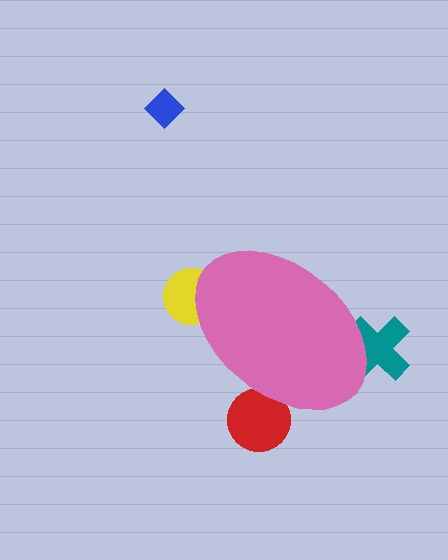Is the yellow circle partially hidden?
Yes, the yellow circle is partially hidden behind the pink ellipse.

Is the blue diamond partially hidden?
No, the blue diamond is fully visible.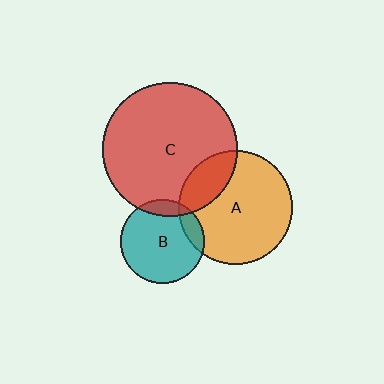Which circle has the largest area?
Circle C (red).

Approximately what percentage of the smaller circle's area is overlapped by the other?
Approximately 15%.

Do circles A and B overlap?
Yes.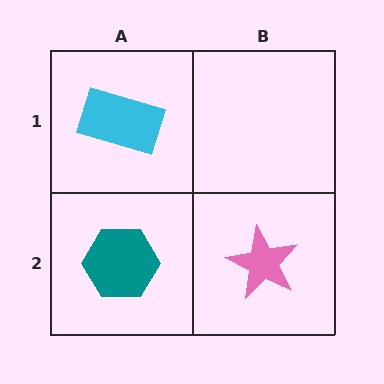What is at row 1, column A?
A cyan rectangle.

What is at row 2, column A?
A teal hexagon.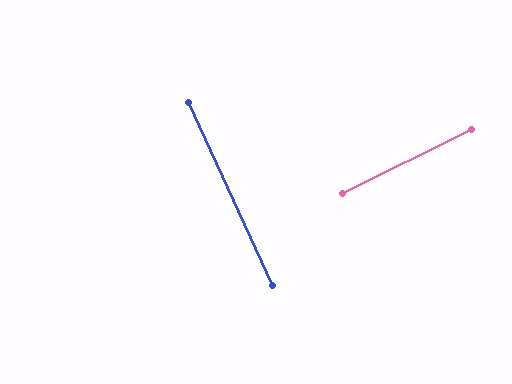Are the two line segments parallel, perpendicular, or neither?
Perpendicular — they meet at approximately 89°.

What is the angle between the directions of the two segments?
Approximately 89 degrees.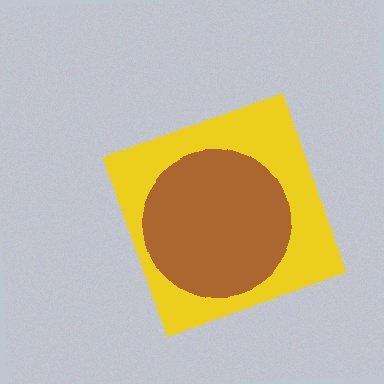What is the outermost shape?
The yellow diamond.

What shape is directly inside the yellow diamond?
The brown circle.